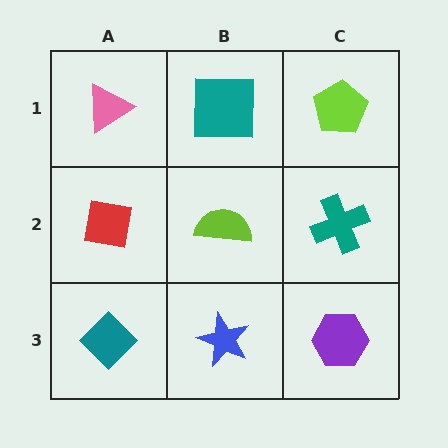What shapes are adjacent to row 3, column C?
A teal cross (row 2, column C), a blue star (row 3, column B).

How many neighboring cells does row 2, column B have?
4.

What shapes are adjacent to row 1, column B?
A lime semicircle (row 2, column B), a pink triangle (row 1, column A), a lime pentagon (row 1, column C).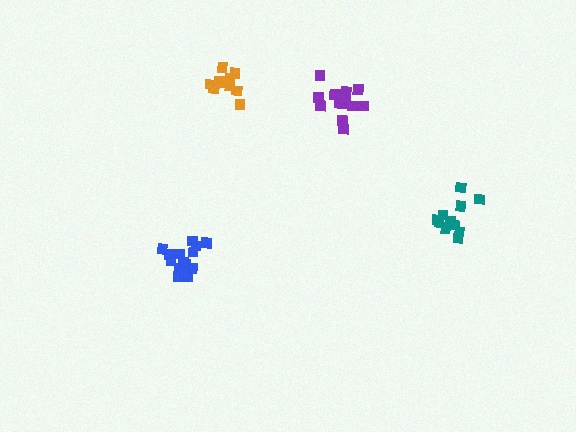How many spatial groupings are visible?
There are 4 spatial groupings.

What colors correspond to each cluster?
The clusters are colored: orange, purple, teal, blue.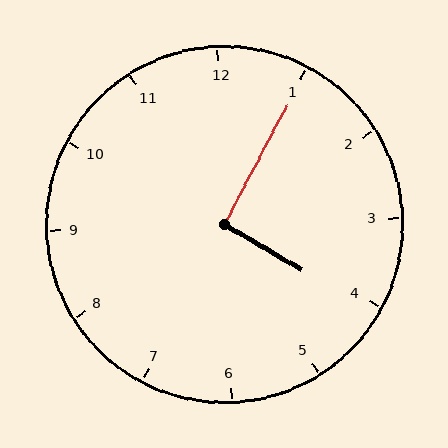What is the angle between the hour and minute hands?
Approximately 92 degrees.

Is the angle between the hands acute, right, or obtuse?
It is right.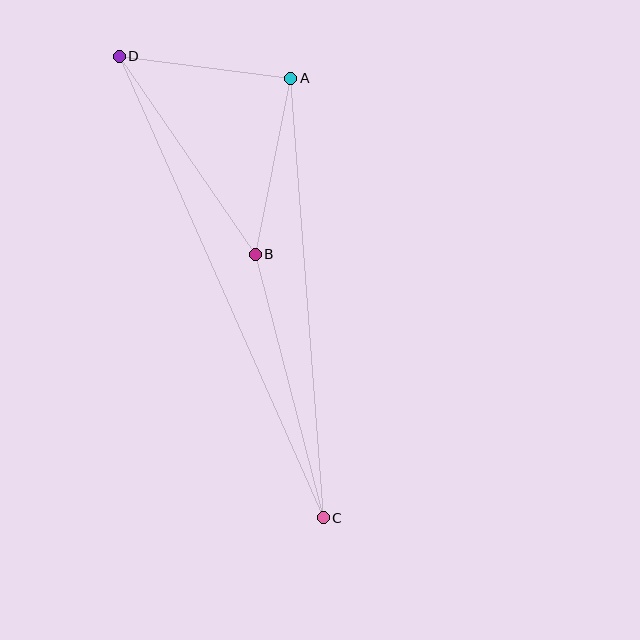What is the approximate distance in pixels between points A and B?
The distance between A and B is approximately 180 pixels.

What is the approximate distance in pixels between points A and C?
The distance between A and C is approximately 441 pixels.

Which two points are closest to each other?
Points A and D are closest to each other.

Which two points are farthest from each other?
Points C and D are farthest from each other.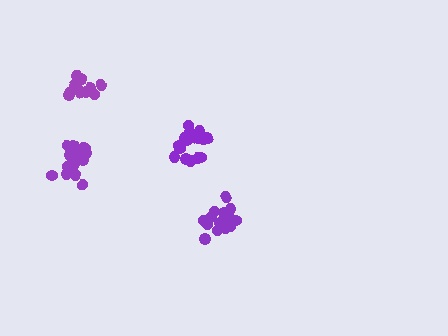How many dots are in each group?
Group 1: 16 dots, Group 2: 16 dots, Group 3: 12 dots, Group 4: 16 dots (60 total).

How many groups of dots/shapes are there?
There are 4 groups.